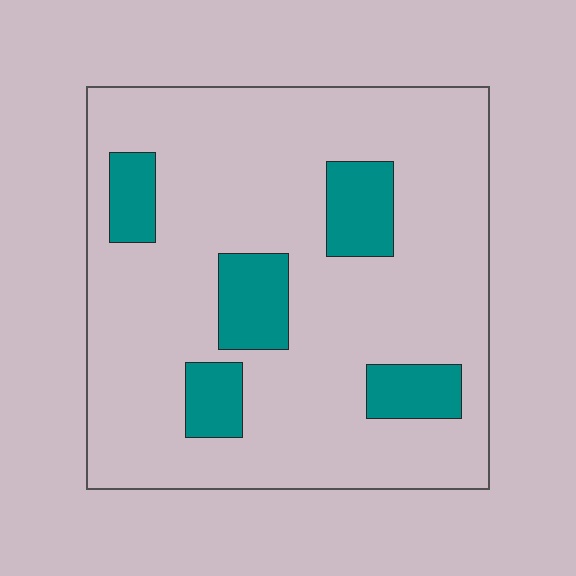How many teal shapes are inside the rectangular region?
5.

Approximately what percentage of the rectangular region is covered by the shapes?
Approximately 15%.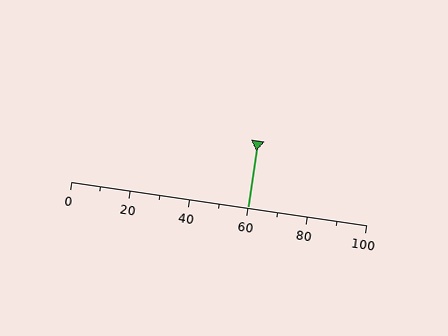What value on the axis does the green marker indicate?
The marker indicates approximately 60.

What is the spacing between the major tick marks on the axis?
The major ticks are spaced 20 apart.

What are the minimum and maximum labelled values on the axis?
The axis runs from 0 to 100.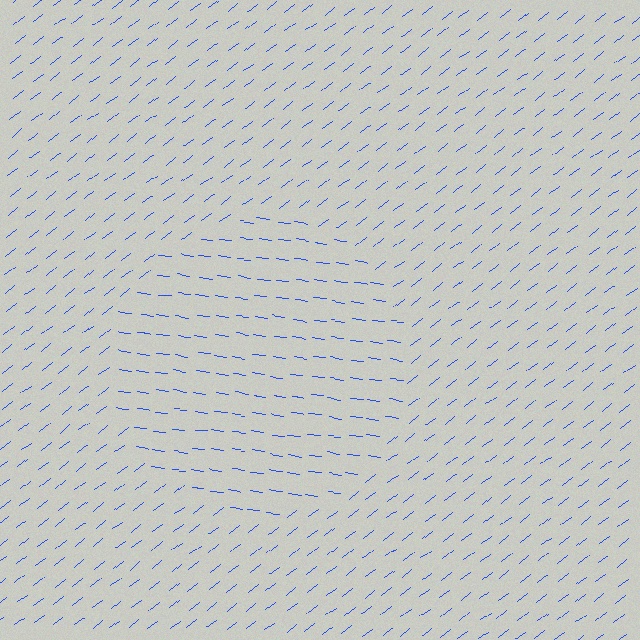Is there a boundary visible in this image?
Yes, there is a texture boundary formed by a change in line orientation.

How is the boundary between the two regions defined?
The boundary is defined purely by a change in line orientation (approximately 45 degrees difference). All lines are the same color and thickness.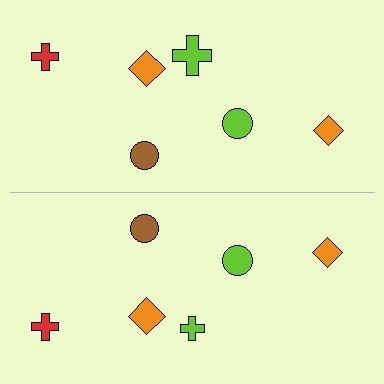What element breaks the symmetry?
The lime cross on the bottom side has a different size than its mirror counterpart.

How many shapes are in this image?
There are 12 shapes in this image.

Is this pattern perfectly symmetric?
No, the pattern is not perfectly symmetric. The lime cross on the bottom side has a different size than its mirror counterpart.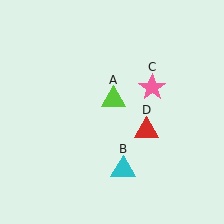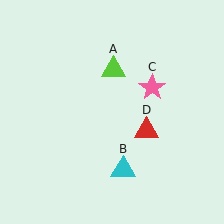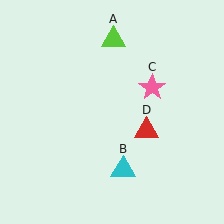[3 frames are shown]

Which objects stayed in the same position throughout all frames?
Cyan triangle (object B) and pink star (object C) and red triangle (object D) remained stationary.